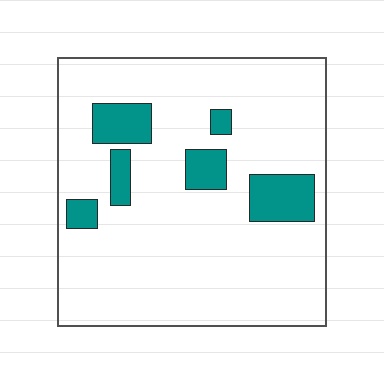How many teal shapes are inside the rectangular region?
6.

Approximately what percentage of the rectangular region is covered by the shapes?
Approximately 15%.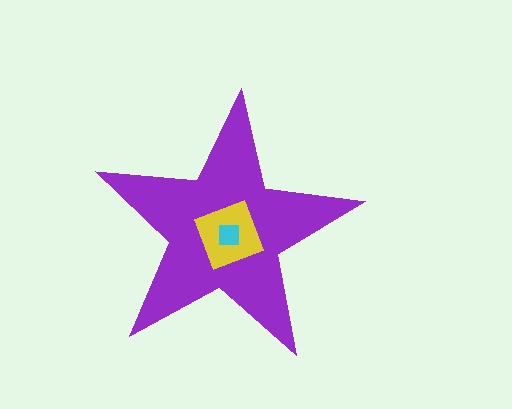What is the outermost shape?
The purple star.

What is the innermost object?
The cyan square.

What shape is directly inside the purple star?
The yellow diamond.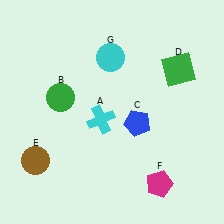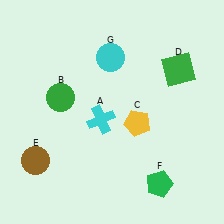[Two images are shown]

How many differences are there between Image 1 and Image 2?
There are 2 differences between the two images.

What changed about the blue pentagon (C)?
In Image 1, C is blue. In Image 2, it changed to yellow.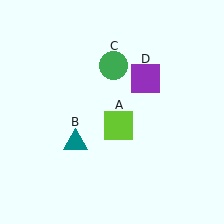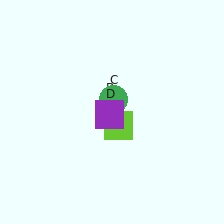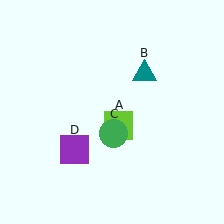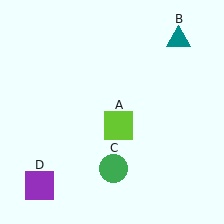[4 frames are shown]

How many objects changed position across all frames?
3 objects changed position: teal triangle (object B), green circle (object C), purple square (object D).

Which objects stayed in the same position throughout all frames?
Lime square (object A) remained stationary.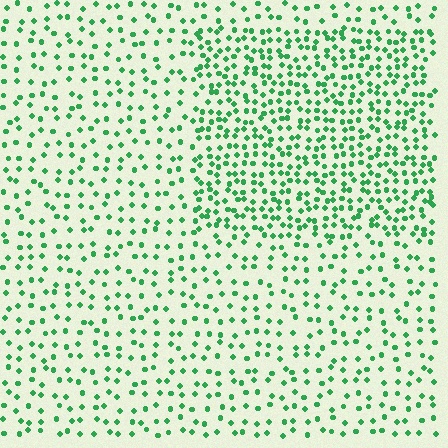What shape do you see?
I see a rectangle.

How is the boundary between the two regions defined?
The boundary is defined by a change in element density (approximately 2.0x ratio). All elements are the same color, size, and shape.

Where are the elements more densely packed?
The elements are more densely packed inside the rectangle boundary.